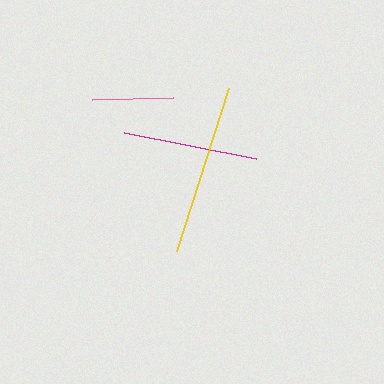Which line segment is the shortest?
The pink line is the shortest at approximately 82 pixels.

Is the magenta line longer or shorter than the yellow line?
The yellow line is longer than the magenta line.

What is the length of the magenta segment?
The magenta segment is approximately 135 pixels long.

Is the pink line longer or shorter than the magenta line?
The magenta line is longer than the pink line.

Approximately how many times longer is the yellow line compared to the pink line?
The yellow line is approximately 2.1 times the length of the pink line.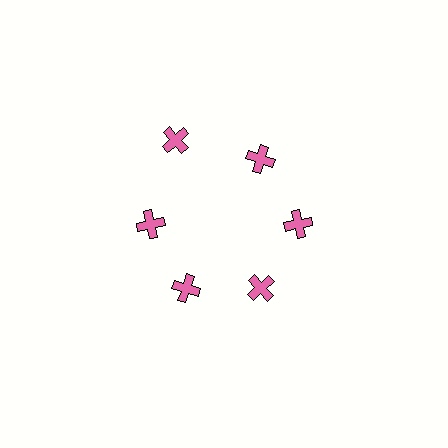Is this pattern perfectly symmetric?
No. The 6 pink crosses are arranged in a ring, but one element near the 11 o'clock position is pushed outward from the center, breaking the 6-fold rotational symmetry.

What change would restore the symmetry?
The symmetry would be restored by moving it inward, back onto the ring so that all 6 crosses sit at equal angles and equal distance from the center.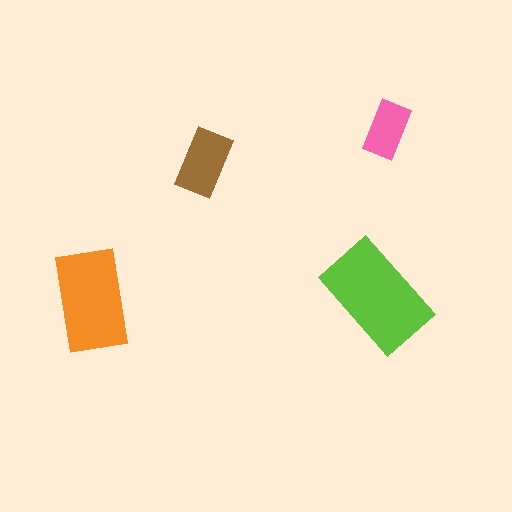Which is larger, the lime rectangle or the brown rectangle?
The lime one.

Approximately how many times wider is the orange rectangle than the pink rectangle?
About 2 times wider.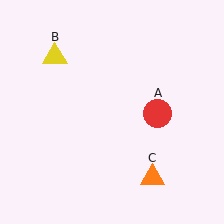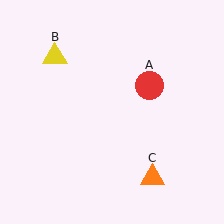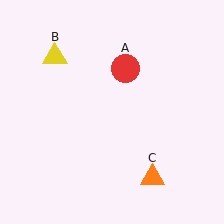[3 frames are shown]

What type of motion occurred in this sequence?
The red circle (object A) rotated counterclockwise around the center of the scene.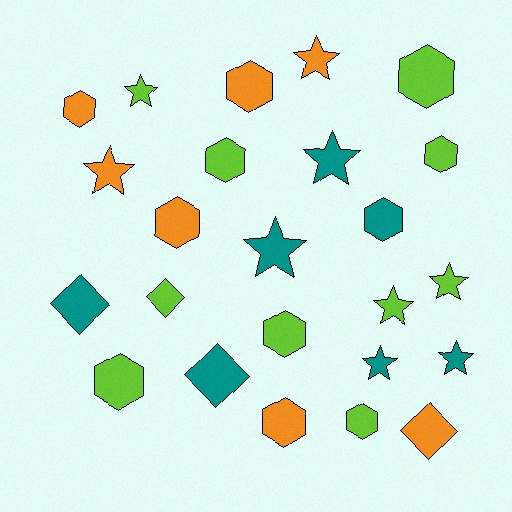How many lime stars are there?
There are 3 lime stars.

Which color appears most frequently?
Lime, with 10 objects.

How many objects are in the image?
There are 24 objects.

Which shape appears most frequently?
Hexagon, with 11 objects.